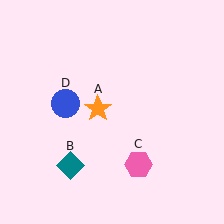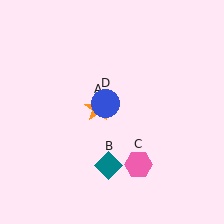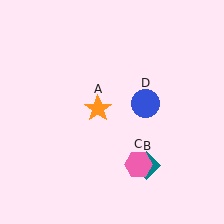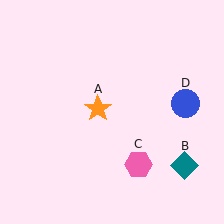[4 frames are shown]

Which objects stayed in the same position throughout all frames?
Orange star (object A) and pink hexagon (object C) remained stationary.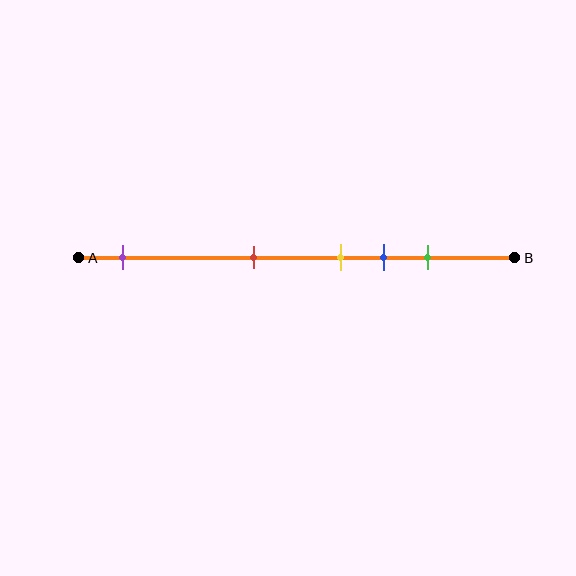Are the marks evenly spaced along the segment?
No, the marks are not evenly spaced.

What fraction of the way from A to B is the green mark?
The green mark is approximately 80% (0.8) of the way from A to B.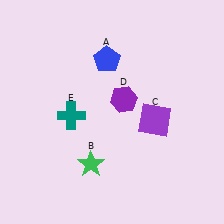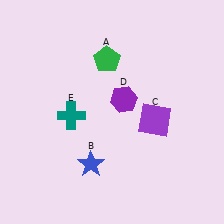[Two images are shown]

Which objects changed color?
A changed from blue to green. B changed from green to blue.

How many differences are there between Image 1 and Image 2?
There are 2 differences between the two images.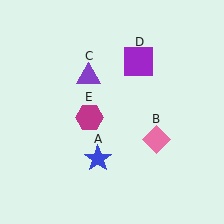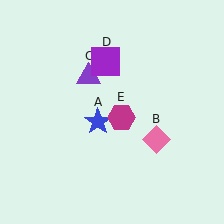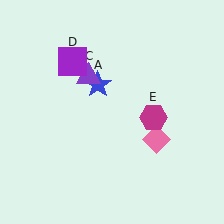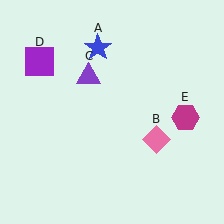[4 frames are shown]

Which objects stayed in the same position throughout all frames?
Pink diamond (object B) and purple triangle (object C) remained stationary.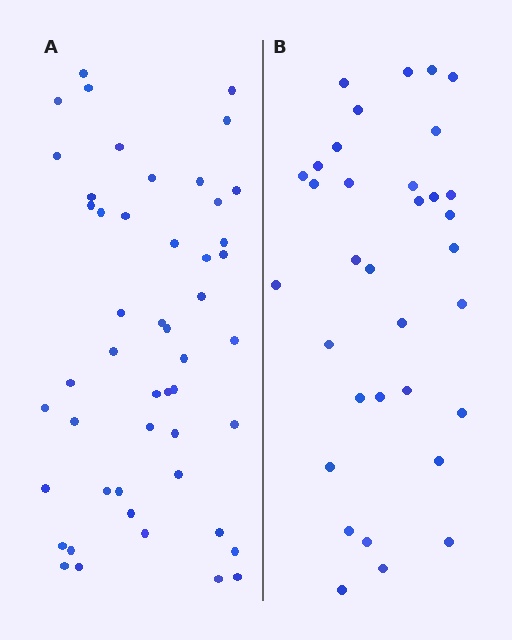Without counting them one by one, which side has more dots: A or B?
Region A (the left region) has more dots.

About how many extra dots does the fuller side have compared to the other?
Region A has approximately 15 more dots than region B.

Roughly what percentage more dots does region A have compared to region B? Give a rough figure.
About 45% more.